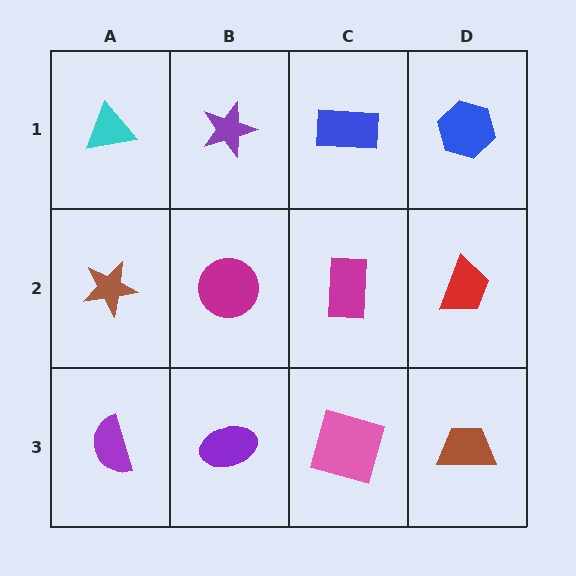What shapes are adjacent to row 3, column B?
A magenta circle (row 2, column B), a purple semicircle (row 3, column A), a pink square (row 3, column C).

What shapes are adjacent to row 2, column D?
A blue hexagon (row 1, column D), a brown trapezoid (row 3, column D), a magenta rectangle (row 2, column C).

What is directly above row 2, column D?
A blue hexagon.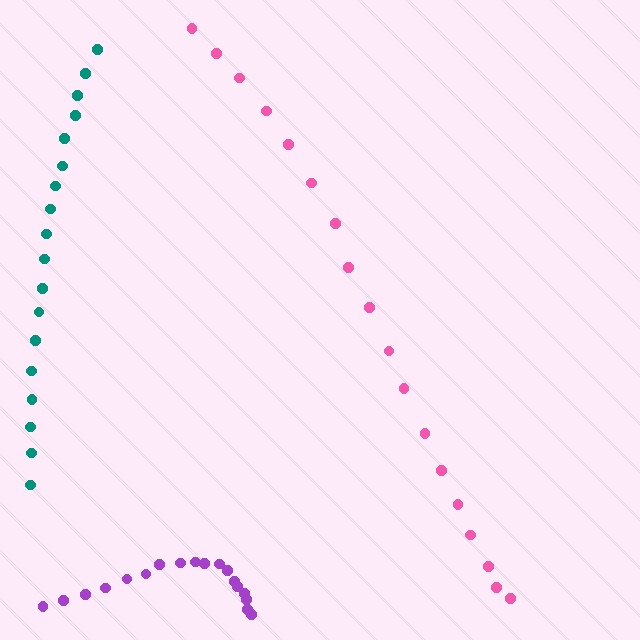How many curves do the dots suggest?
There are 3 distinct paths.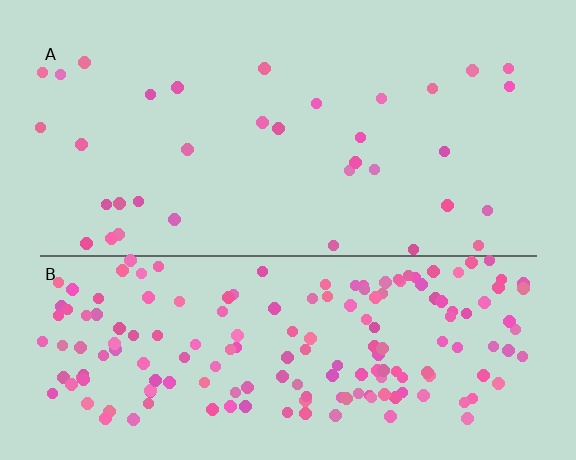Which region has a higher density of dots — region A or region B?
B (the bottom).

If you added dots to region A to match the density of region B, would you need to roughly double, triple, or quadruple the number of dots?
Approximately quadruple.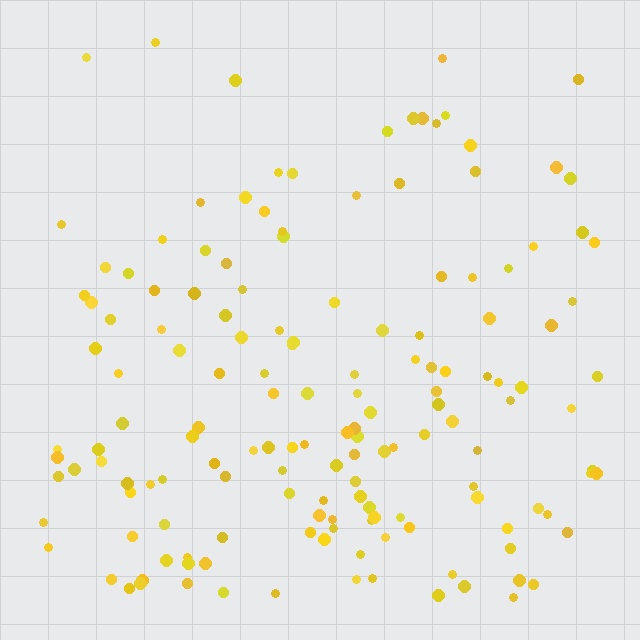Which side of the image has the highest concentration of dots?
The bottom.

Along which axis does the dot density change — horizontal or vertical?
Vertical.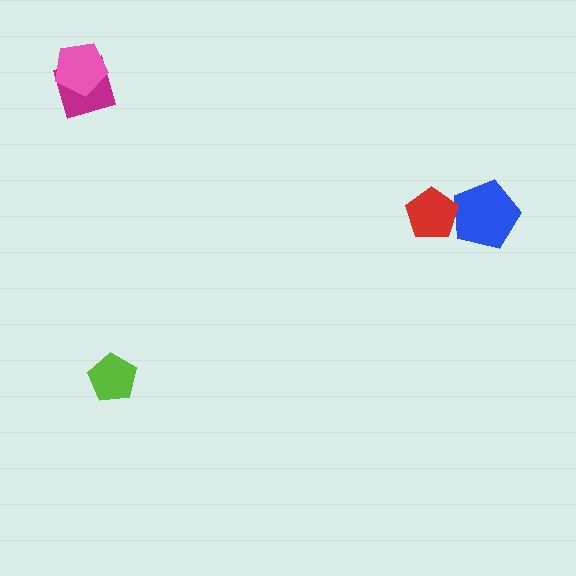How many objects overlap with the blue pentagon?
1 object overlaps with the blue pentagon.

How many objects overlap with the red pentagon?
1 object overlaps with the red pentagon.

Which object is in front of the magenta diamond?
The pink pentagon is in front of the magenta diamond.